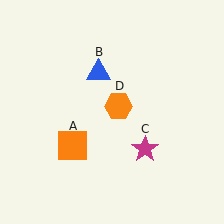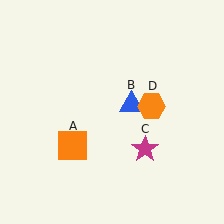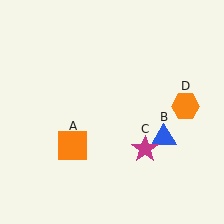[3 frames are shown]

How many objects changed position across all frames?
2 objects changed position: blue triangle (object B), orange hexagon (object D).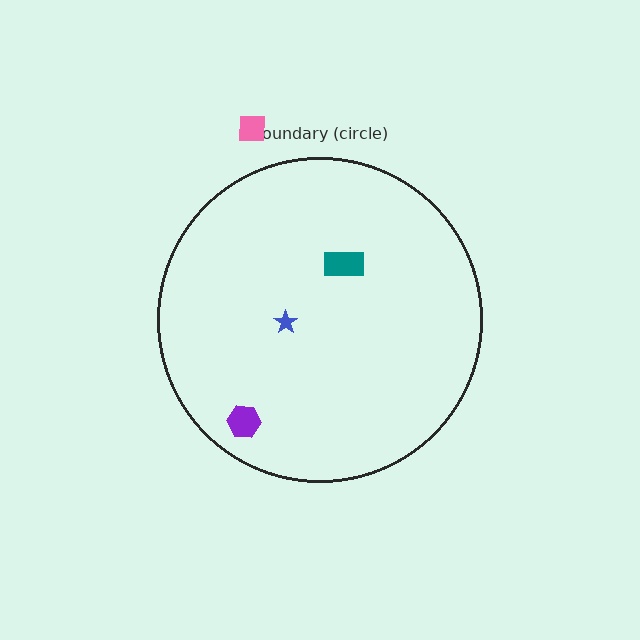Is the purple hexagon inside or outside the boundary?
Inside.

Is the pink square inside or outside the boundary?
Outside.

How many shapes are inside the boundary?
3 inside, 1 outside.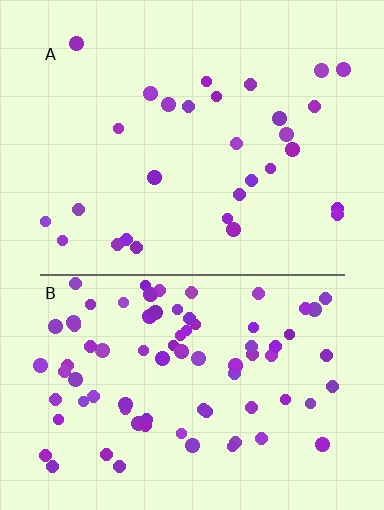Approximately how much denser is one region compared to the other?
Approximately 2.7× — region B over region A.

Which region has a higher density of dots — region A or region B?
B (the bottom).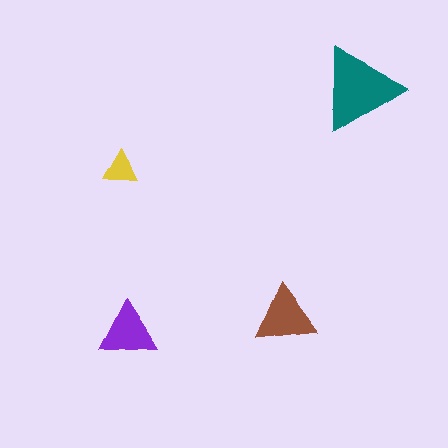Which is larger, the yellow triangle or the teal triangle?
The teal one.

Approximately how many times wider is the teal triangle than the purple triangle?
About 1.5 times wider.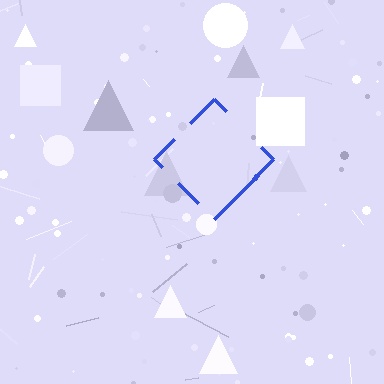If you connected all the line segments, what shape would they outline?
They would outline a diamond.